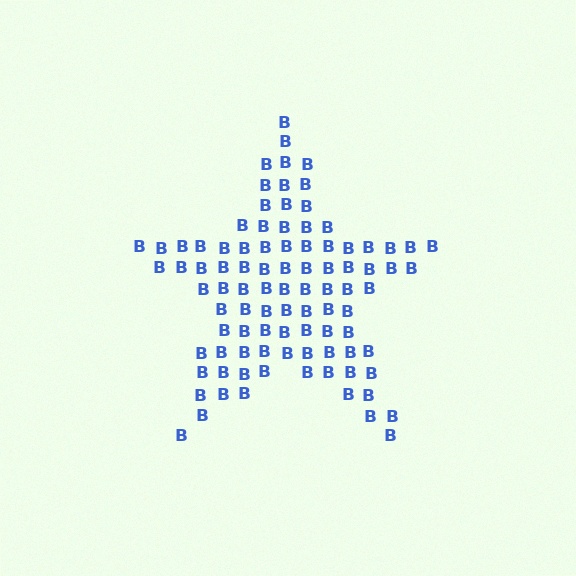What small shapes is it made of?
It is made of small letter B's.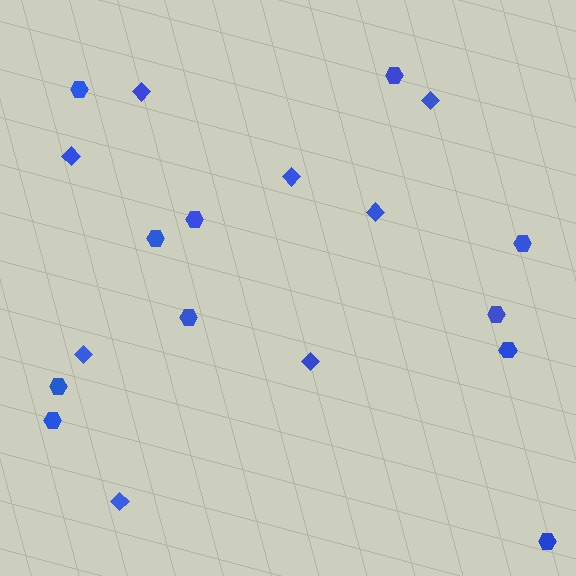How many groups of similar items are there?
There are 2 groups: one group of hexagons (11) and one group of diamonds (8).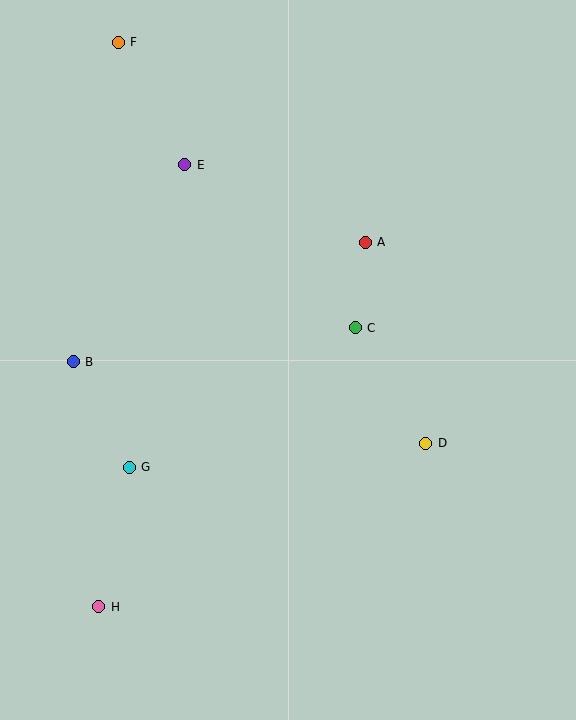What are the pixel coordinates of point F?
Point F is at (118, 42).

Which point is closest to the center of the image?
Point C at (355, 328) is closest to the center.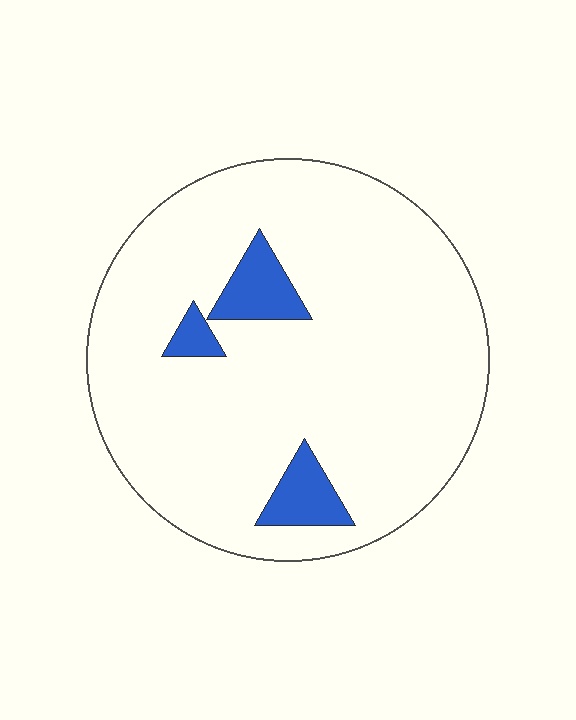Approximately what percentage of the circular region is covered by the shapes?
Approximately 10%.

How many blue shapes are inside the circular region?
3.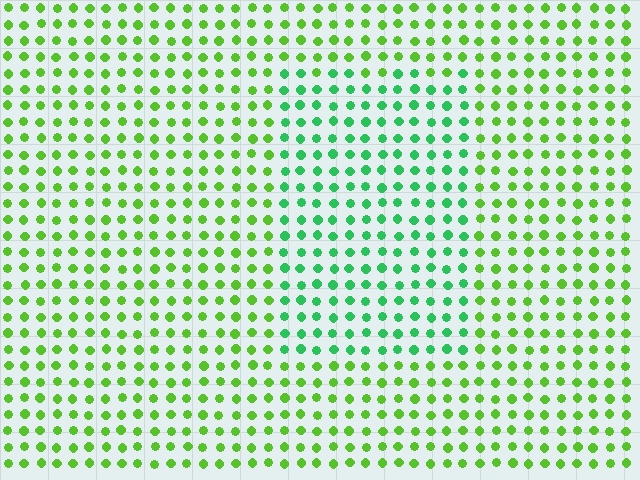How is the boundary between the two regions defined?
The boundary is defined purely by a slight shift in hue (about 37 degrees). Spacing, size, and orientation are identical on both sides.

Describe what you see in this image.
The image is filled with small lime elements in a uniform arrangement. A rectangle-shaped region is visible where the elements are tinted to a slightly different hue, forming a subtle color boundary.